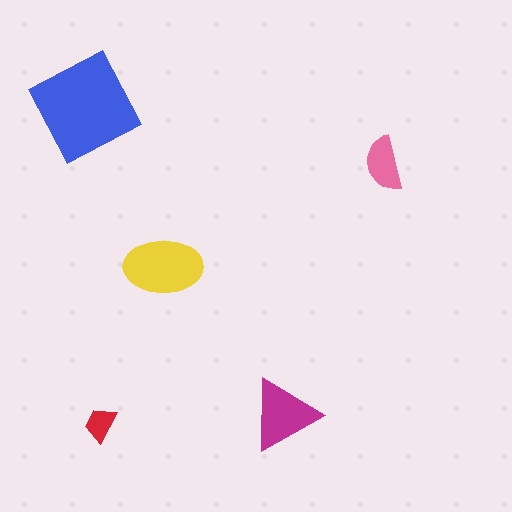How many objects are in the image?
There are 5 objects in the image.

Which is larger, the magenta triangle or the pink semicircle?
The magenta triangle.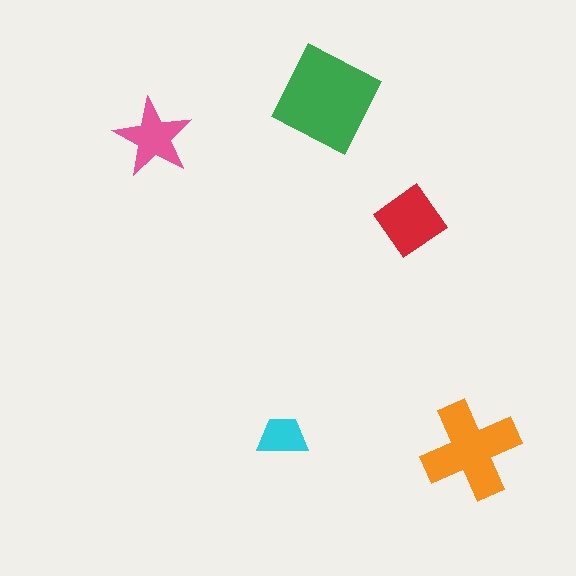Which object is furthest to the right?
The orange cross is rightmost.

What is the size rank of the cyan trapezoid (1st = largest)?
5th.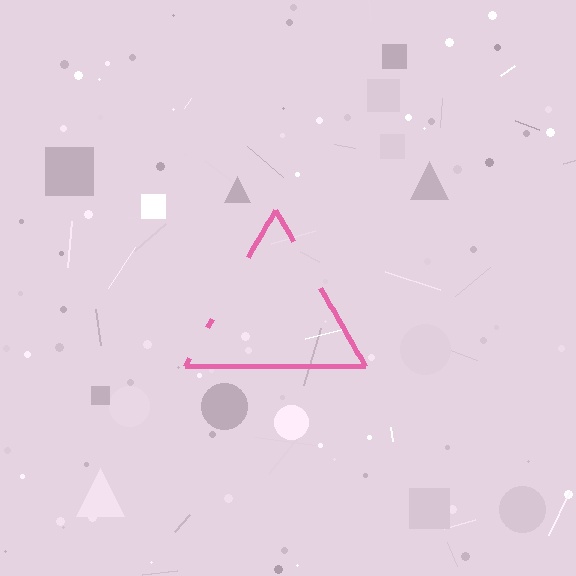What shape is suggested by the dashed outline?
The dashed outline suggests a triangle.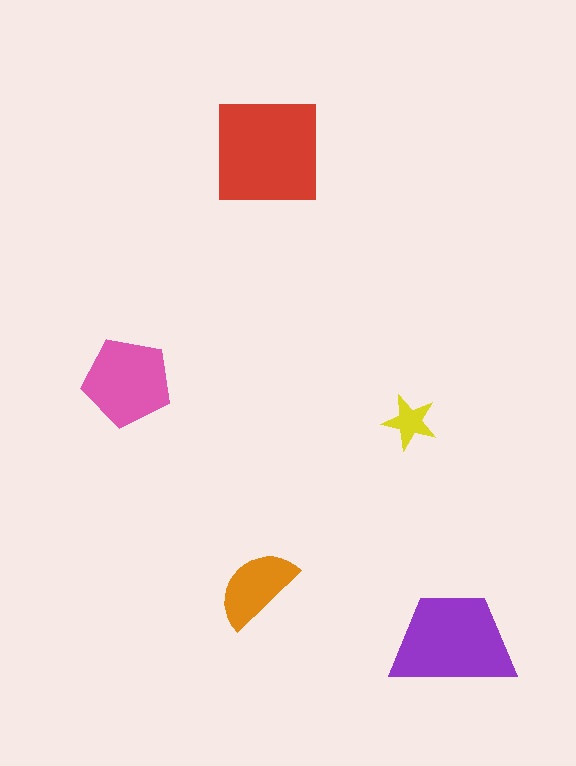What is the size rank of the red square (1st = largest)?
1st.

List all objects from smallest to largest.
The yellow star, the orange semicircle, the pink pentagon, the purple trapezoid, the red square.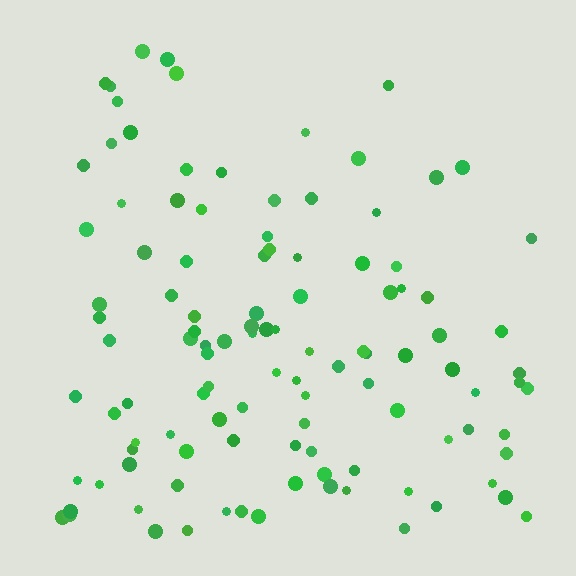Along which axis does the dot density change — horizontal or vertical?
Vertical.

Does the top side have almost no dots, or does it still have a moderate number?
Still a moderate number, just noticeably fewer than the bottom.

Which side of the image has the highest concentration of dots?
The bottom.